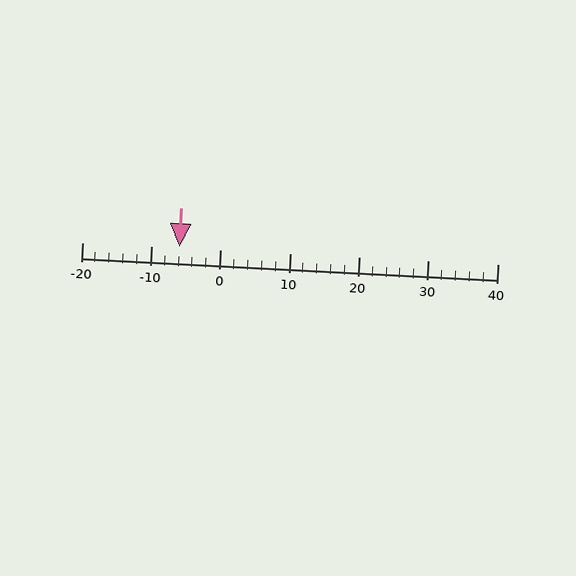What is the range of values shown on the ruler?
The ruler shows values from -20 to 40.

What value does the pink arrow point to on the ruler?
The pink arrow points to approximately -6.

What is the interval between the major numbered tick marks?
The major tick marks are spaced 10 units apart.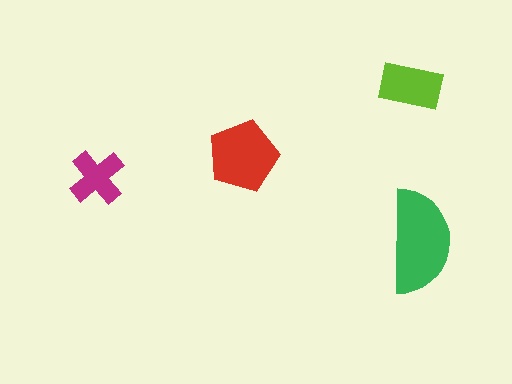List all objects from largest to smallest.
The green semicircle, the red pentagon, the lime rectangle, the magenta cross.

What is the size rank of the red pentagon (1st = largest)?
2nd.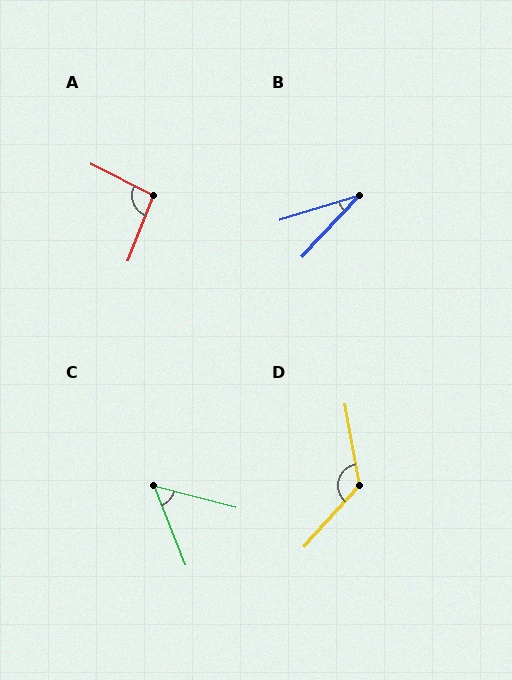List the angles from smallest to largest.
B (30°), C (54°), A (96°), D (128°).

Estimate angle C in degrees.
Approximately 54 degrees.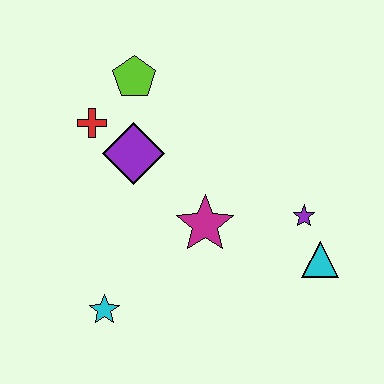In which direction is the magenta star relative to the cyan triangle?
The magenta star is to the left of the cyan triangle.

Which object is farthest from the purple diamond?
The cyan triangle is farthest from the purple diamond.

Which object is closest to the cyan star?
The magenta star is closest to the cyan star.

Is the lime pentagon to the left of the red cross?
No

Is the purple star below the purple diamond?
Yes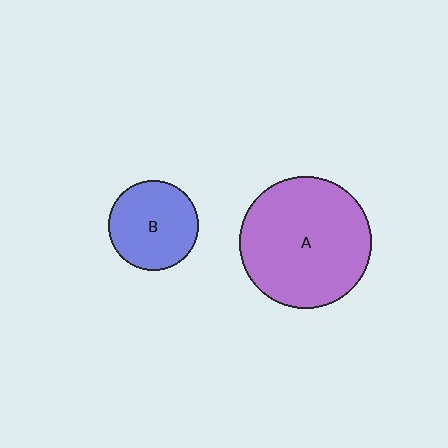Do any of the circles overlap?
No, none of the circles overlap.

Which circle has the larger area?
Circle A (purple).